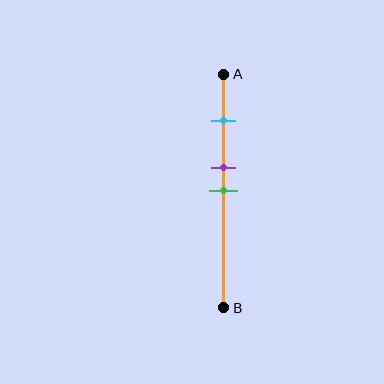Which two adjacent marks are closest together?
The purple and green marks are the closest adjacent pair.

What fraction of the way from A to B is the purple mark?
The purple mark is approximately 40% (0.4) of the way from A to B.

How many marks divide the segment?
There are 3 marks dividing the segment.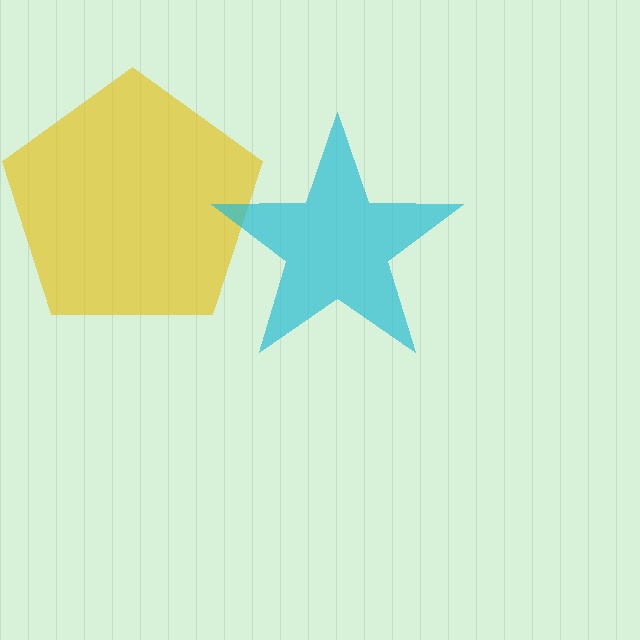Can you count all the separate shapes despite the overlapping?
Yes, there are 2 separate shapes.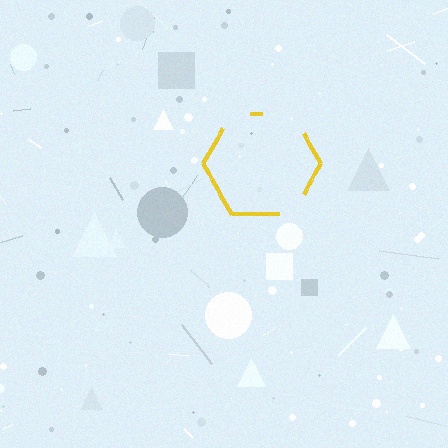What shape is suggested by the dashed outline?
The dashed outline suggests a hexagon.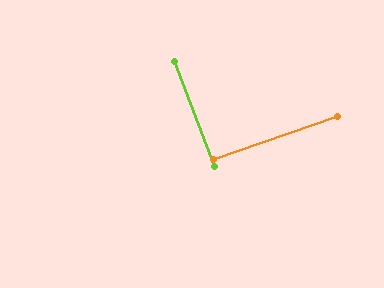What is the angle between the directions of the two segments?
Approximately 88 degrees.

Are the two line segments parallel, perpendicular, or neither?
Perpendicular — they meet at approximately 88°.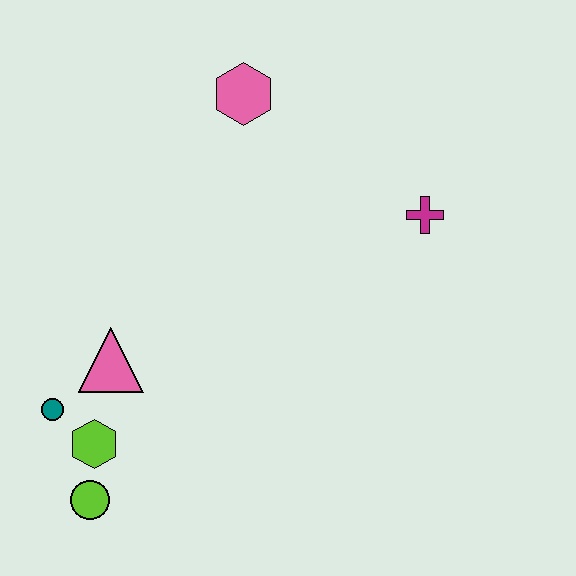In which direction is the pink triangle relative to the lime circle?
The pink triangle is above the lime circle.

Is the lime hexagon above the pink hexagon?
No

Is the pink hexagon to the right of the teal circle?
Yes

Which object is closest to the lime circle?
The lime hexagon is closest to the lime circle.